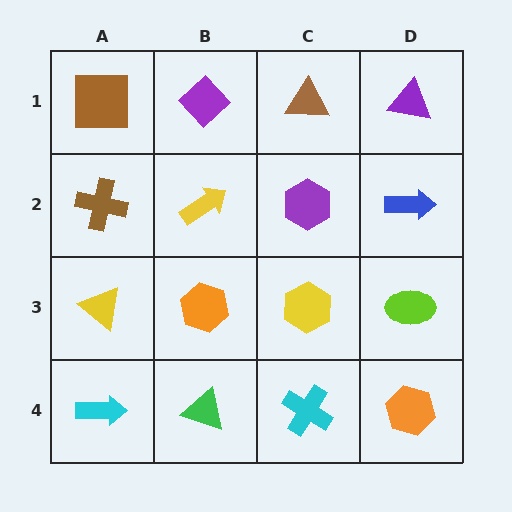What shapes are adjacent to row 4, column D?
A lime ellipse (row 3, column D), a cyan cross (row 4, column C).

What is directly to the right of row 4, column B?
A cyan cross.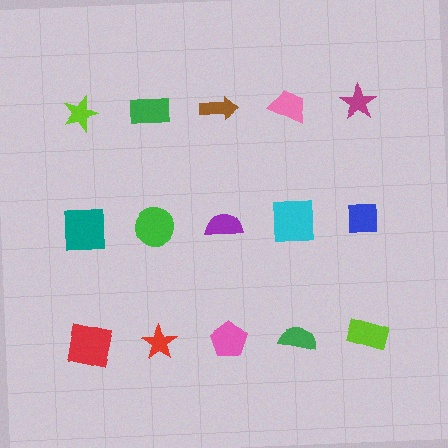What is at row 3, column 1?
A red square.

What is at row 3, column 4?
A green semicircle.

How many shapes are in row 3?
5 shapes.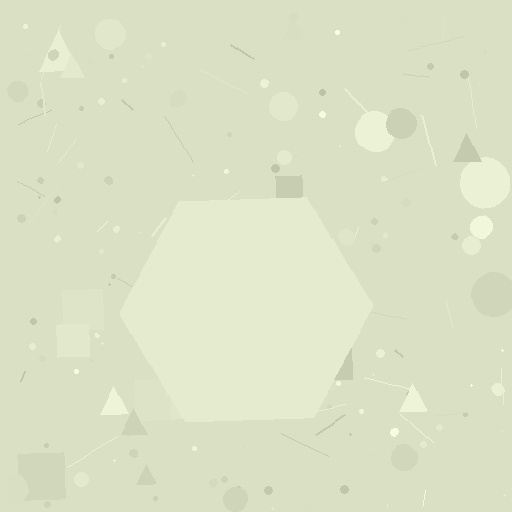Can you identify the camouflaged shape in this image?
The camouflaged shape is a hexagon.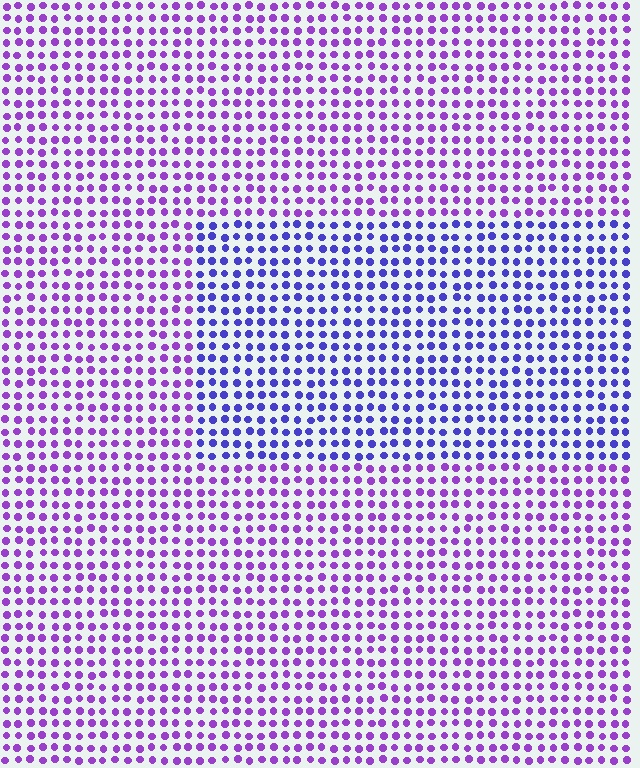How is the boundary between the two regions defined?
The boundary is defined purely by a slight shift in hue (about 35 degrees). Spacing, size, and orientation are identical on both sides.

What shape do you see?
I see a rectangle.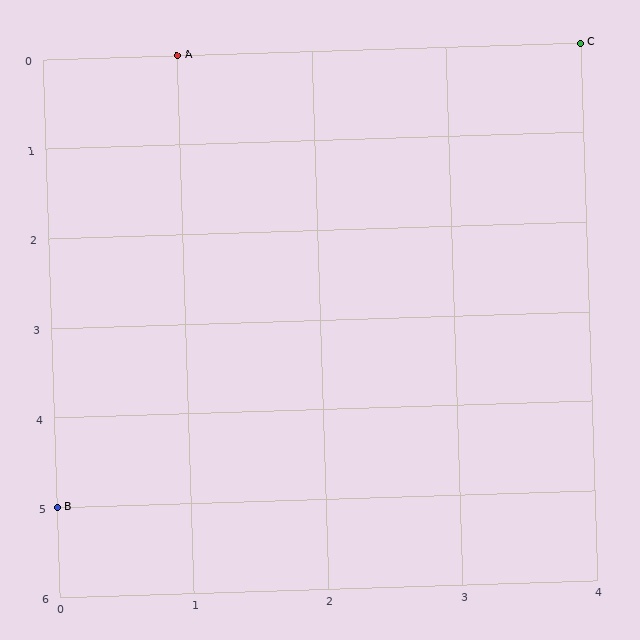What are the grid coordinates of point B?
Point B is at grid coordinates (0, 5).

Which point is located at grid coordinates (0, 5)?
Point B is at (0, 5).